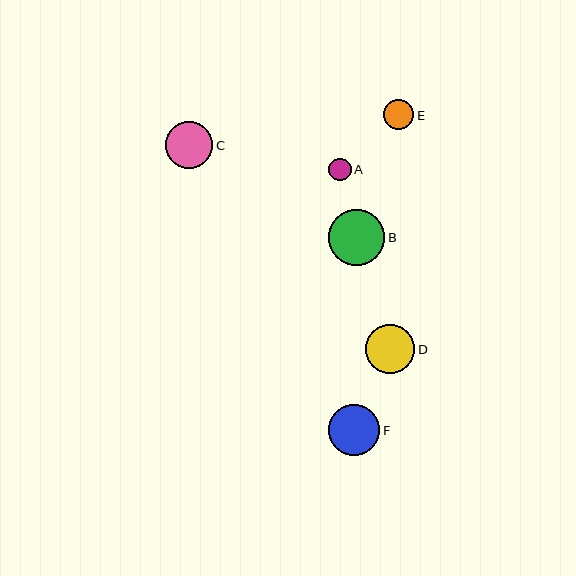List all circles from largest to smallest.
From largest to smallest: B, F, D, C, E, A.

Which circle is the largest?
Circle B is the largest with a size of approximately 56 pixels.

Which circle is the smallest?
Circle A is the smallest with a size of approximately 23 pixels.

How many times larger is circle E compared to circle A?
Circle E is approximately 1.4 times the size of circle A.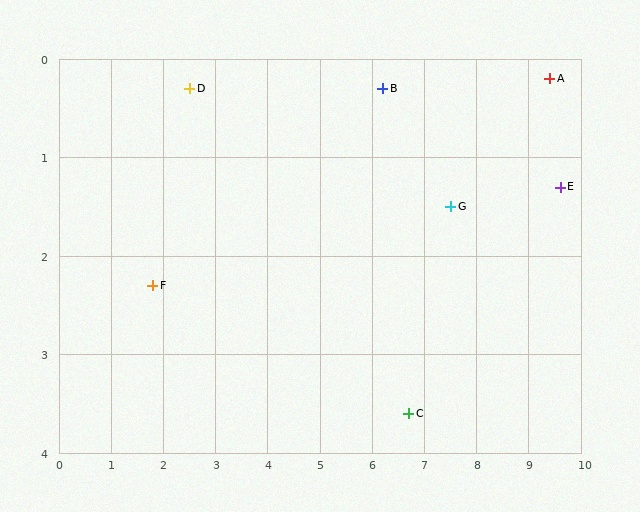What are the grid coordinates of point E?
Point E is at approximately (9.6, 1.3).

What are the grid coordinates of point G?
Point G is at approximately (7.5, 1.5).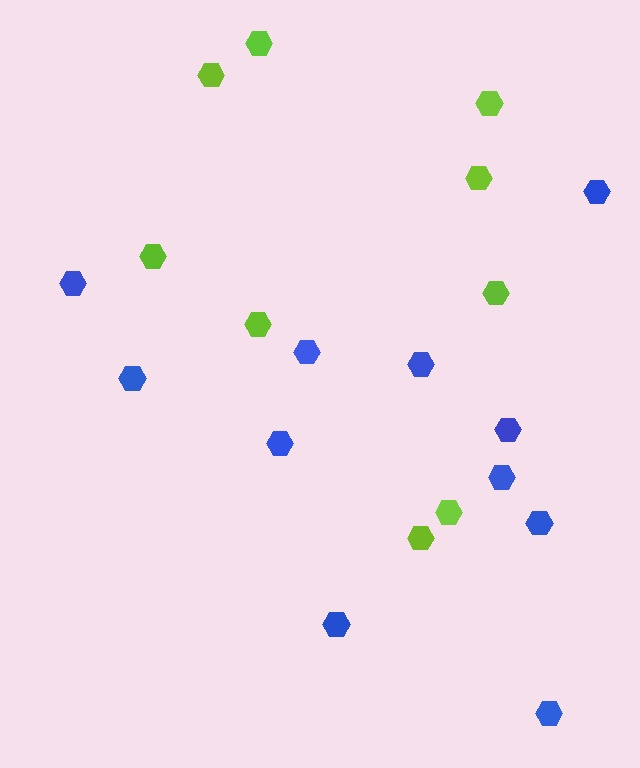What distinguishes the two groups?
There are 2 groups: one group of blue hexagons (11) and one group of lime hexagons (9).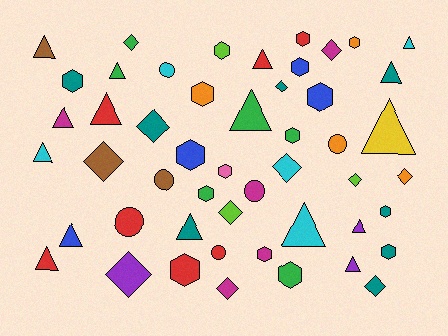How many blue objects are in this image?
There are 4 blue objects.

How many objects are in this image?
There are 50 objects.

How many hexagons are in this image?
There are 16 hexagons.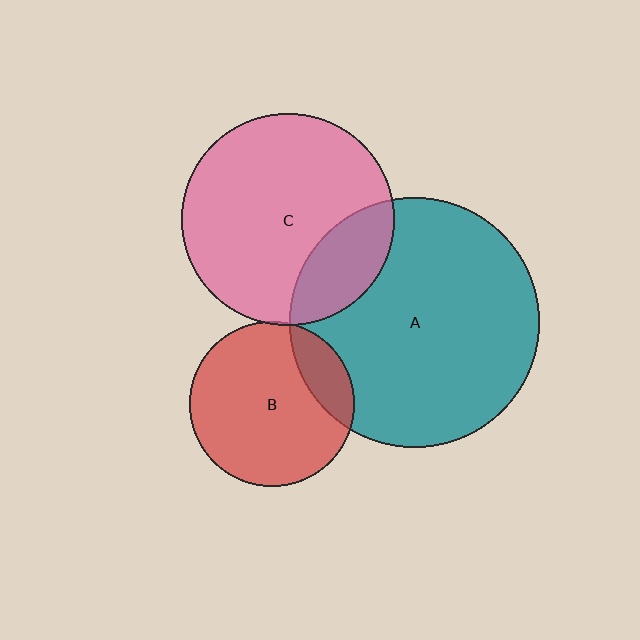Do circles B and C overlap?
Yes.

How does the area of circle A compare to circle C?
Approximately 1.4 times.